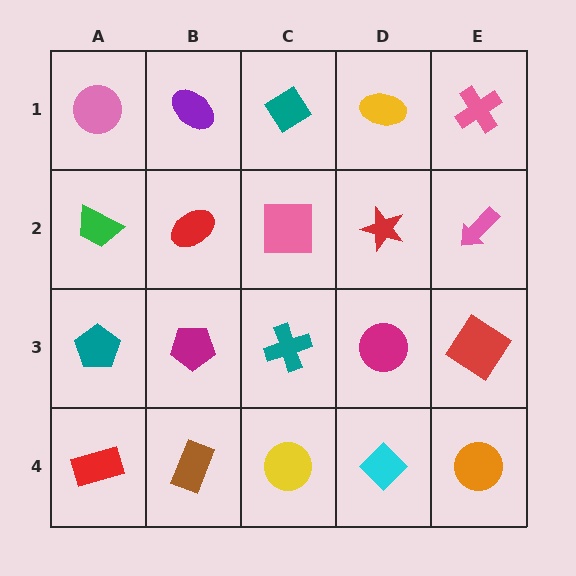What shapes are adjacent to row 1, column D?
A red star (row 2, column D), a teal diamond (row 1, column C), a pink cross (row 1, column E).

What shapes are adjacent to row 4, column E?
A red diamond (row 3, column E), a cyan diamond (row 4, column D).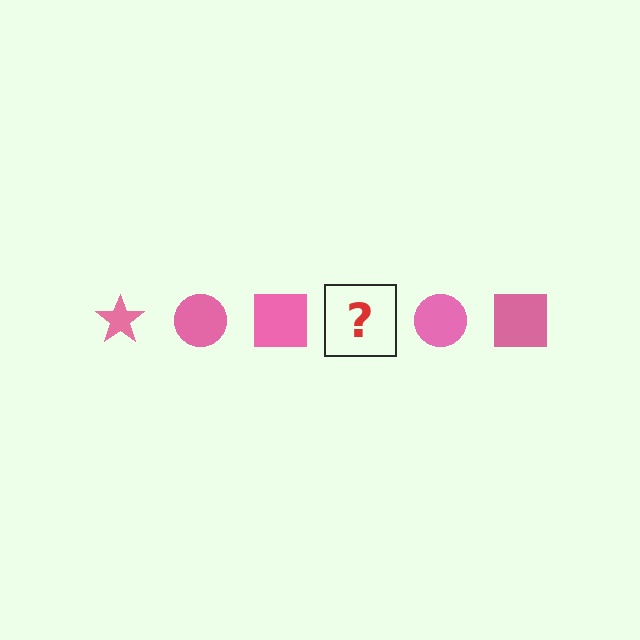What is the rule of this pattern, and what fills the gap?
The rule is that the pattern cycles through star, circle, square shapes in pink. The gap should be filled with a pink star.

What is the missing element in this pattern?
The missing element is a pink star.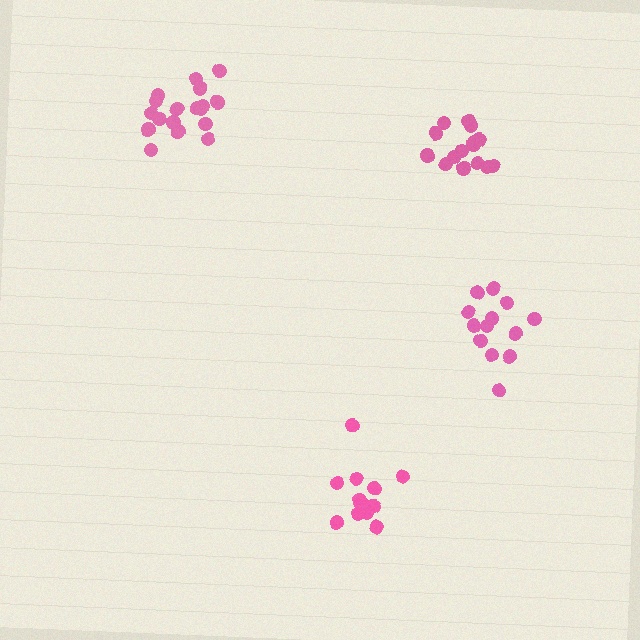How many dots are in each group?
Group 1: 13 dots, Group 2: 19 dots, Group 3: 15 dots, Group 4: 13 dots (60 total).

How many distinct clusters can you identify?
There are 4 distinct clusters.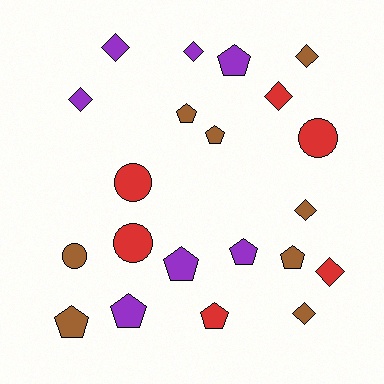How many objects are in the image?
There are 21 objects.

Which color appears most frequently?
Brown, with 8 objects.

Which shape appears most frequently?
Pentagon, with 9 objects.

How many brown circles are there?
There is 1 brown circle.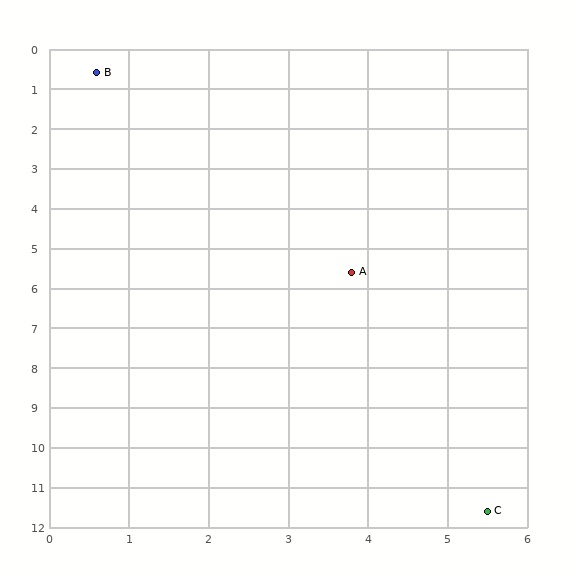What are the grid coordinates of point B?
Point B is at approximately (0.6, 0.6).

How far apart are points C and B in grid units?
Points C and B are about 12.0 grid units apart.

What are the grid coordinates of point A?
Point A is at approximately (3.8, 5.6).